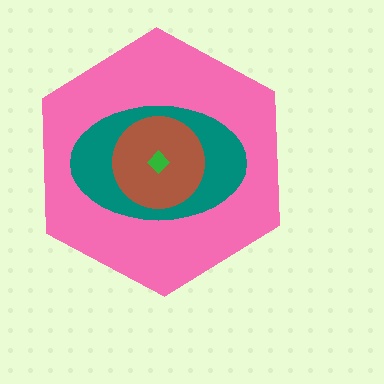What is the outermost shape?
The pink hexagon.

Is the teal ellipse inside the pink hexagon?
Yes.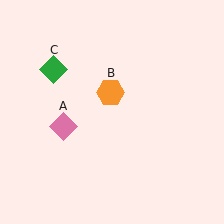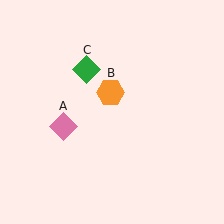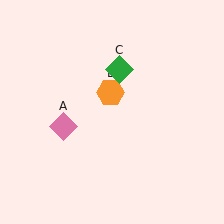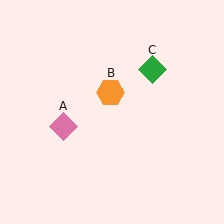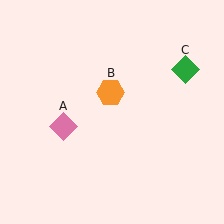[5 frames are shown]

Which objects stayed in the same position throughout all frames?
Pink diamond (object A) and orange hexagon (object B) remained stationary.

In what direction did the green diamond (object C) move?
The green diamond (object C) moved right.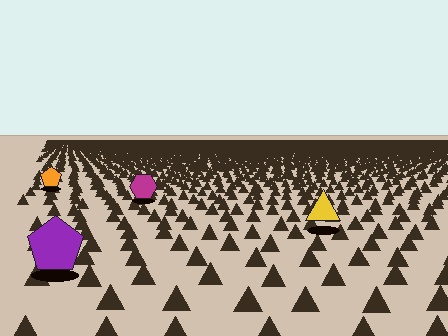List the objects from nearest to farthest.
From nearest to farthest: the purple pentagon, the yellow triangle, the magenta hexagon, the orange pentagon.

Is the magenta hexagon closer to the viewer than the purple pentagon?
No. The purple pentagon is closer — you can tell from the texture gradient: the ground texture is coarser near it.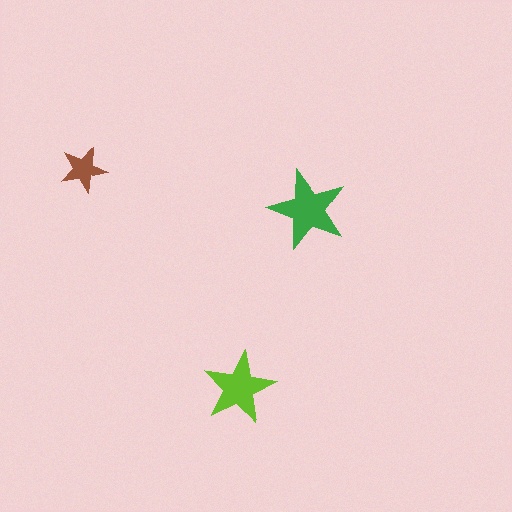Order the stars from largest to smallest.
the green one, the lime one, the brown one.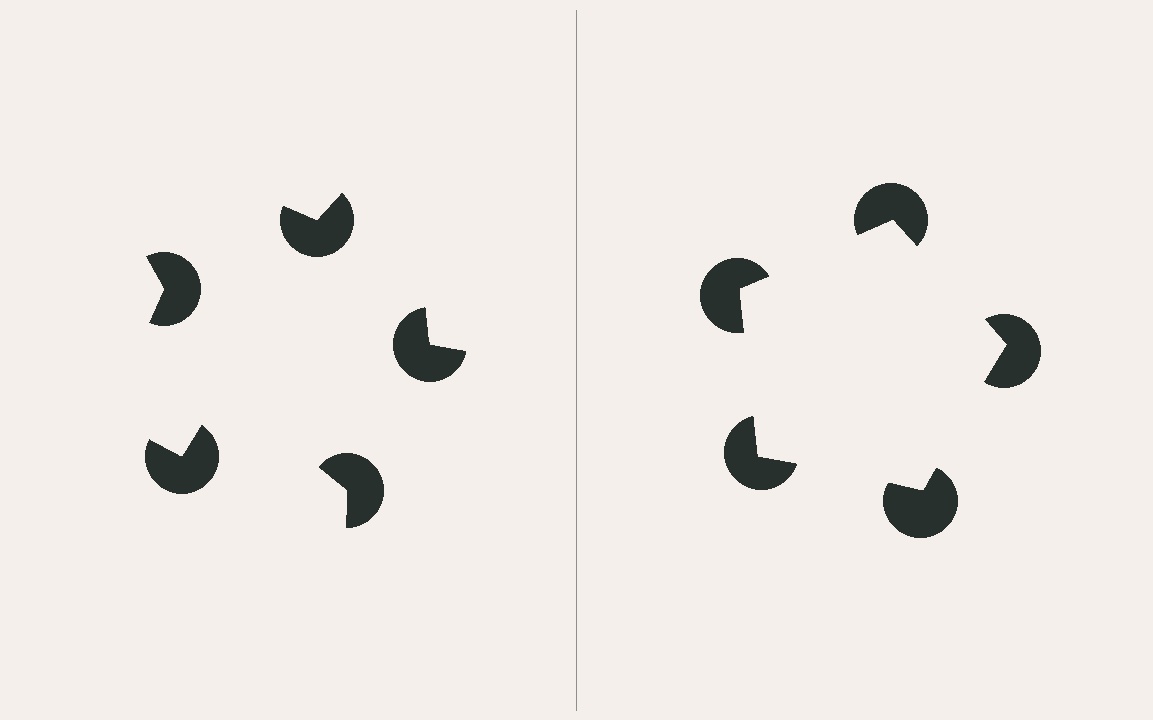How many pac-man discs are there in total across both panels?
10 — 5 on each side.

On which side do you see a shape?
An illusory pentagon appears on the right side. On the left side the wedge cuts are rotated, so no coherent shape forms.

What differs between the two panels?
The pac-man discs are positioned identically on both sides; only the wedge orientations differ. On the right they align to a pentagon; on the left they are misaligned.